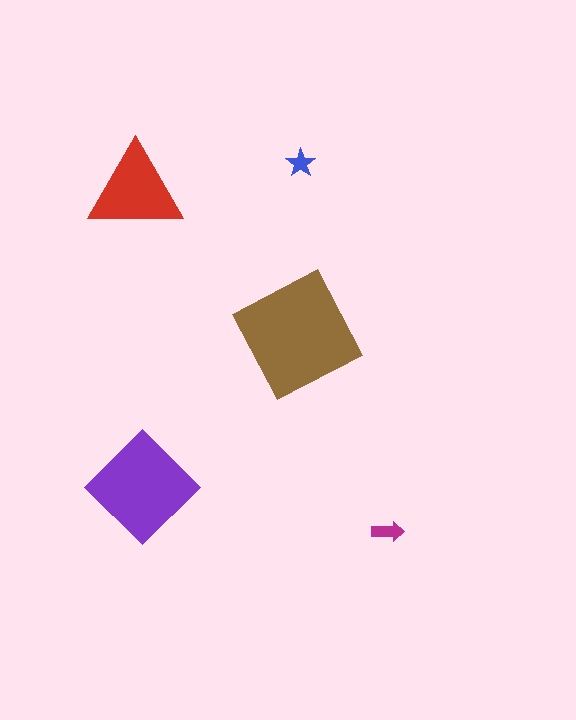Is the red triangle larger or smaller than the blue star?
Larger.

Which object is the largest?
The brown square.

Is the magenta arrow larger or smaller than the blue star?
Larger.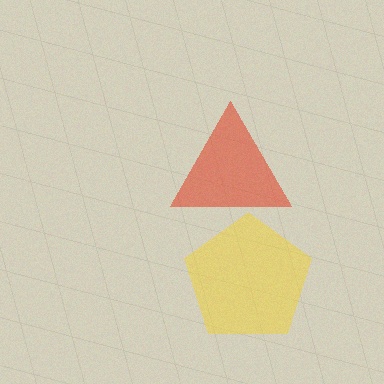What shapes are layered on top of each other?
The layered shapes are: a yellow pentagon, a red triangle.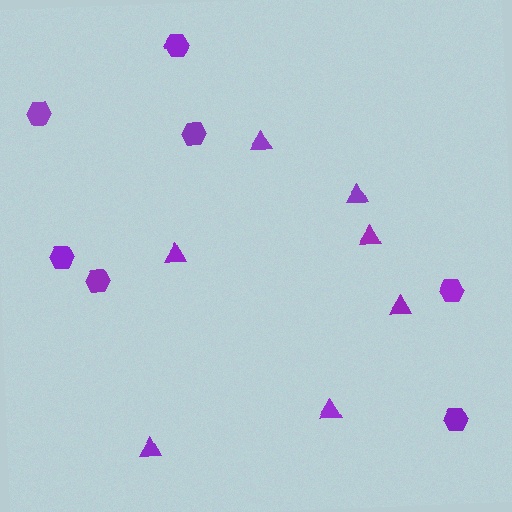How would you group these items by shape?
There are 2 groups: one group of hexagons (7) and one group of triangles (7).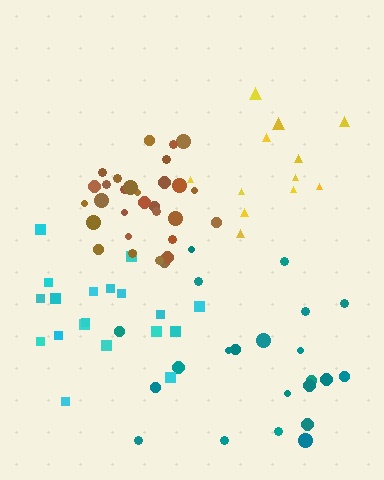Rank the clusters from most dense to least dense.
brown, cyan, yellow, teal.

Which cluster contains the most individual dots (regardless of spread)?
Brown (30).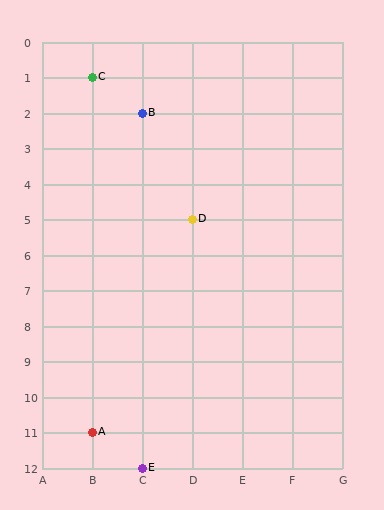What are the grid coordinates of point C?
Point C is at grid coordinates (B, 1).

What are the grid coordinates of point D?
Point D is at grid coordinates (D, 5).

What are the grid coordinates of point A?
Point A is at grid coordinates (B, 11).